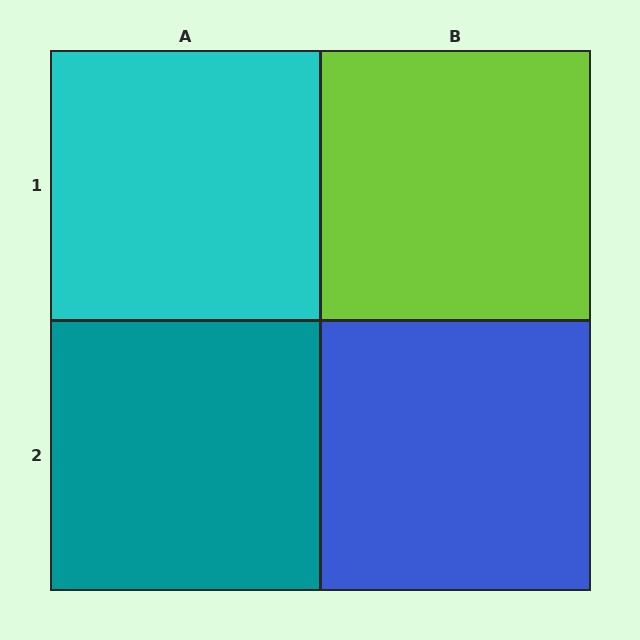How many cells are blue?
1 cell is blue.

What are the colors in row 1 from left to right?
Cyan, lime.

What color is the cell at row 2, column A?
Teal.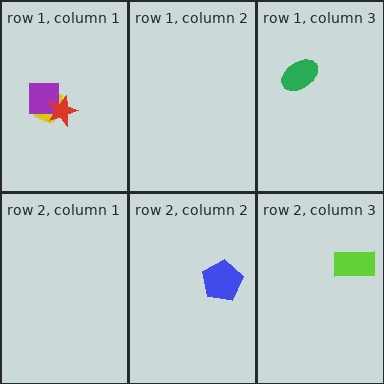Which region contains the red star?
The row 1, column 1 region.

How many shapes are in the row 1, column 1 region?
3.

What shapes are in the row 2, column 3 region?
The lime rectangle.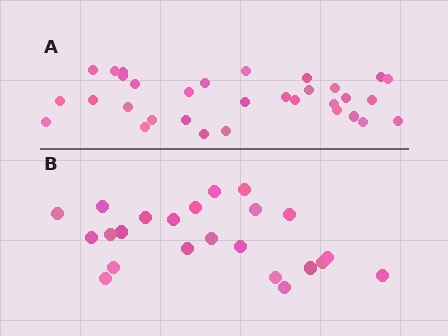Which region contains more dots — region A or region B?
Region A (the top region) has more dots.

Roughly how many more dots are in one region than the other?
Region A has roughly 8 or so more dots than region B.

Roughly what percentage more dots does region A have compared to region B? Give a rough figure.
About 40% more.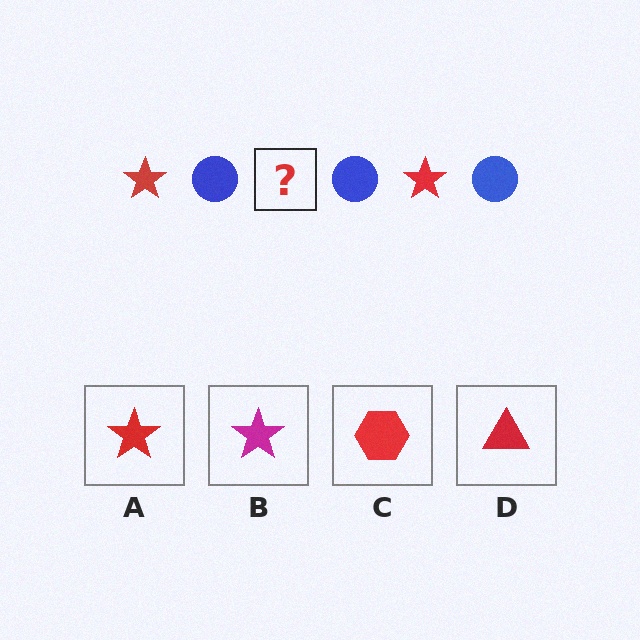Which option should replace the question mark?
Option A.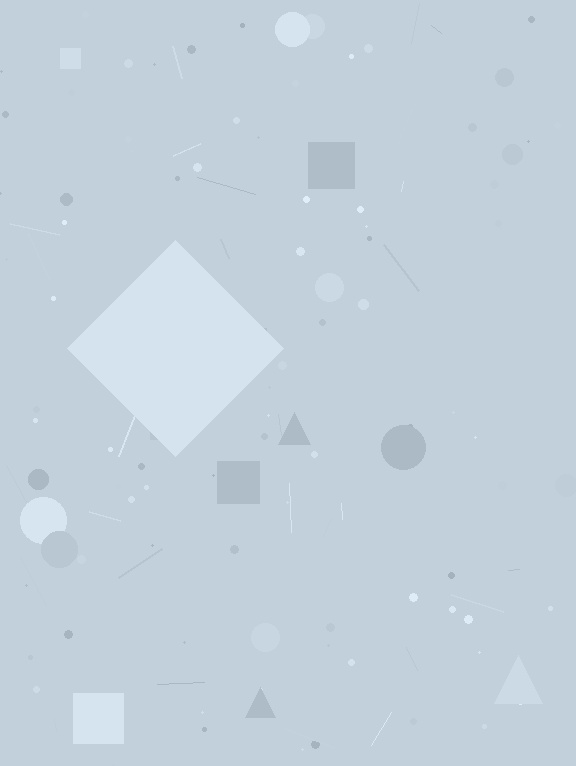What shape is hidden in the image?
A diamond is hidden in the image.